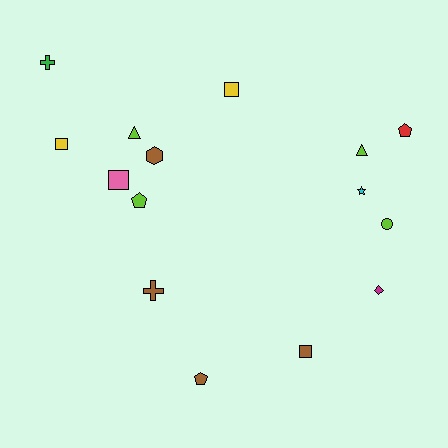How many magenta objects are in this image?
There is 1 magenta object.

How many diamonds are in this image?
There is 1 diamond.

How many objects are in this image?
There are 15 objects.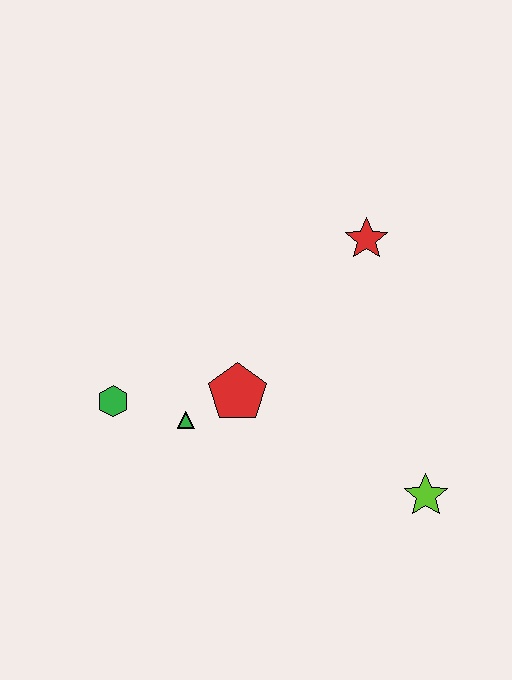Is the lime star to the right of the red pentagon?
Yes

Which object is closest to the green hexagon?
The green triangle is closest to the green hexagon.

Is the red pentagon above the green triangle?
Yes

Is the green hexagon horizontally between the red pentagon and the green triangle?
No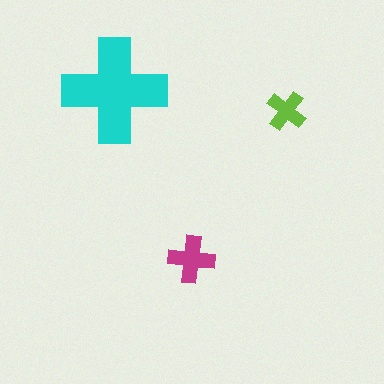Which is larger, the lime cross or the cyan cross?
The cyan one.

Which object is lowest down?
The magenta cross is bottommost.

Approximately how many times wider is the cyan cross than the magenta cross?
About 2 times wider.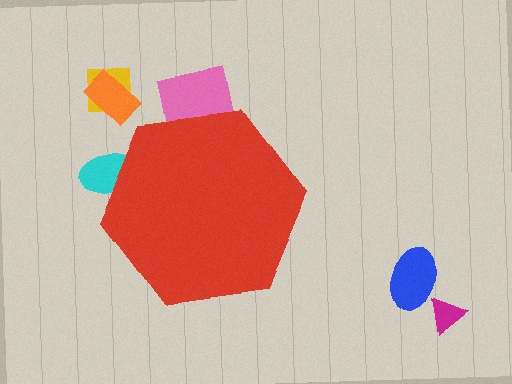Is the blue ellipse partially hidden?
No, the blue ellipse is fully visible.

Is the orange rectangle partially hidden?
No, the orange rectangle is fully visible.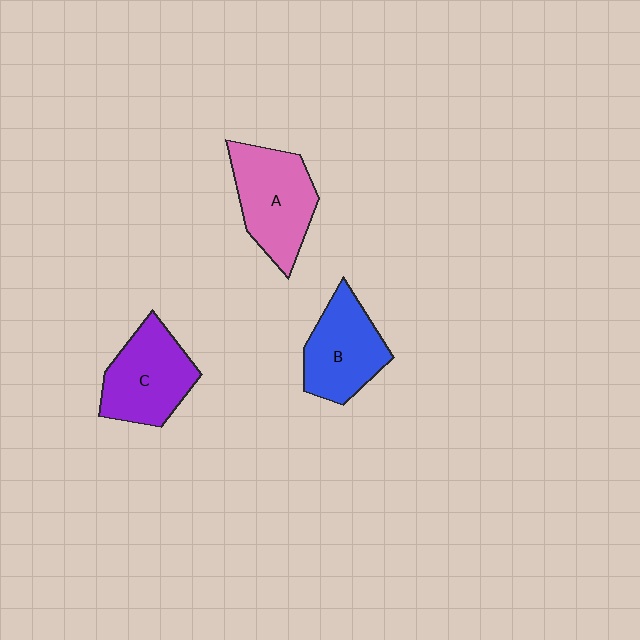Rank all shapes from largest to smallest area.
From largest to smallest: A (pink), C (purple), B (blue).